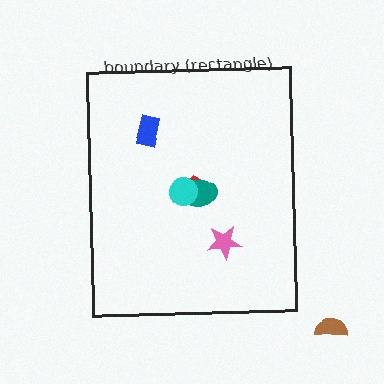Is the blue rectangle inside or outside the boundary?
Inside.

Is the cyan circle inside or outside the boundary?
Inside.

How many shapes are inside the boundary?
5 inside, 1 outside.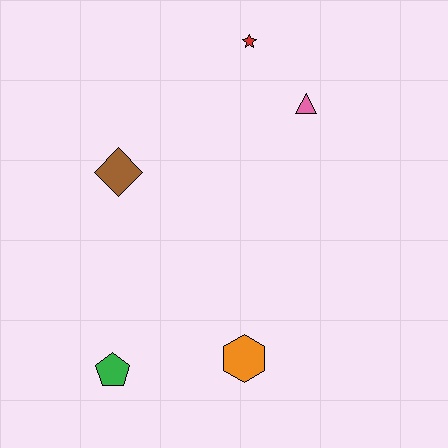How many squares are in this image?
There are no squares.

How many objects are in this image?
There are 5 objects.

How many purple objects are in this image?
There are no purple objects.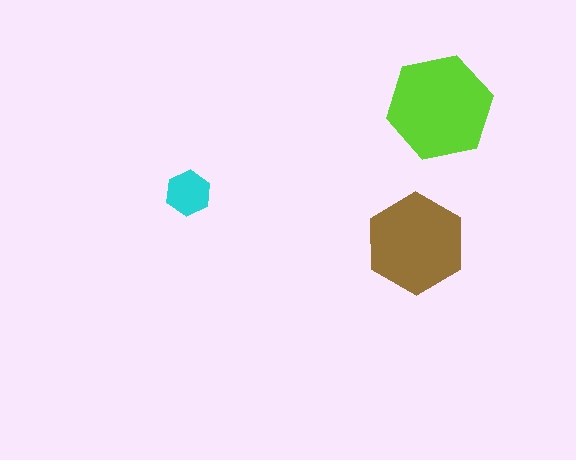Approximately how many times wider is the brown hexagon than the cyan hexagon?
About 2 times wider.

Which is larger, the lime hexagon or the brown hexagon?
The lime one.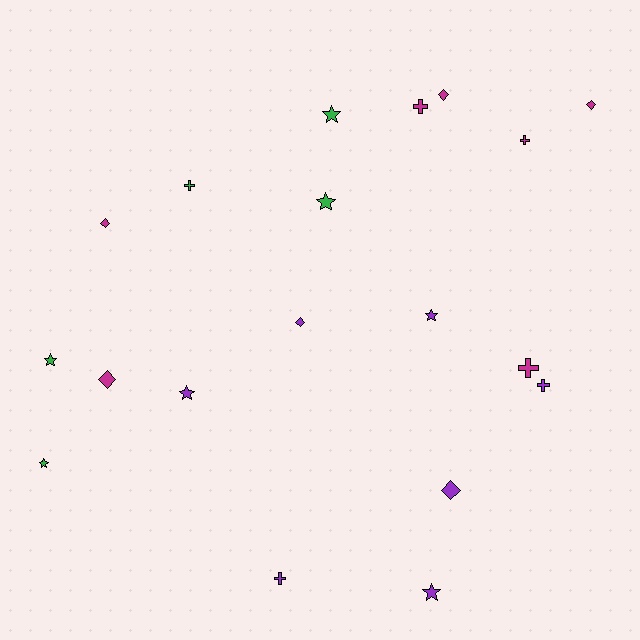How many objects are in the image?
There are 19 objects.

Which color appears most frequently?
Purple, with 7 objects.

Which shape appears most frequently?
Star, with 7 objects.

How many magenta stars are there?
There are no magenta stars.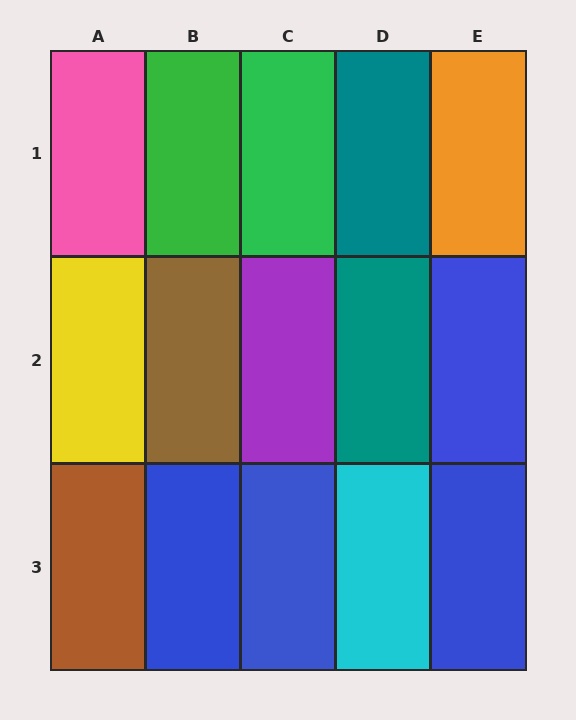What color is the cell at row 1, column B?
Green.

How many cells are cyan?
1 cell is cyan.